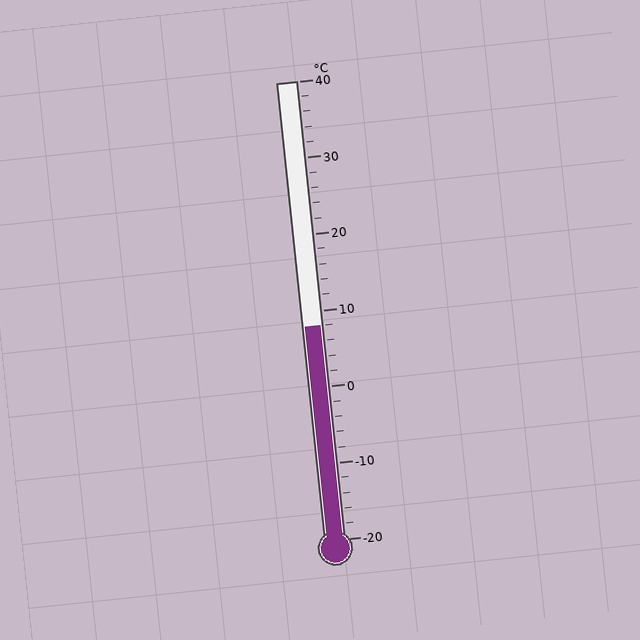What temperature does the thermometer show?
The thermometer shows approximately 8°C.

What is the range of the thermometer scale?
The thermometer scale ranges from -20°C to 40°C.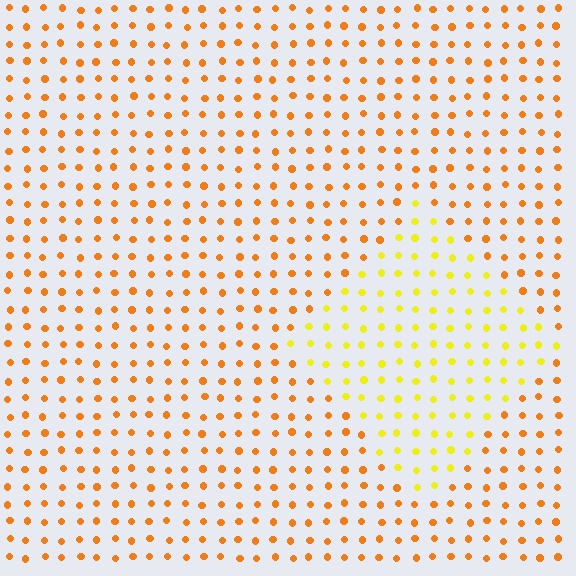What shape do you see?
I see a diamond.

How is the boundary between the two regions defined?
The boundary is defined purely by a slight shift in hue (about 33 degrees). Spacing, size, and orientation are identical on both sides.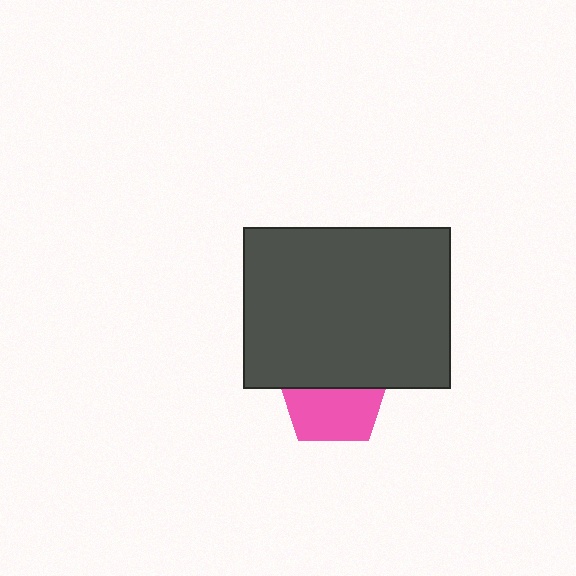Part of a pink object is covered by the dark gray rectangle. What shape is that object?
It is a pentagon.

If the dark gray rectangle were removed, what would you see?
You would see the complete pink pentagon.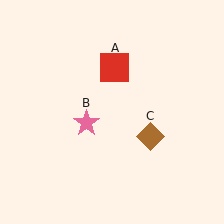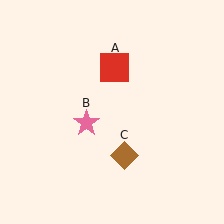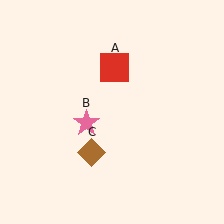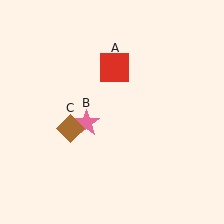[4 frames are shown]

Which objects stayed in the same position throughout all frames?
Red square (object A) and pink star (object B) remained stationary.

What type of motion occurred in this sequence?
The brown diamond (object C) rotated clockwise around the center of the scene.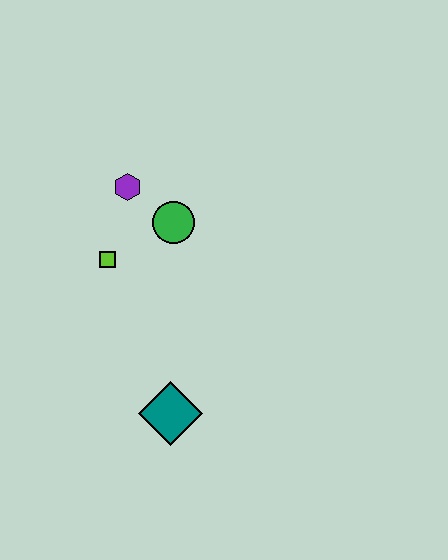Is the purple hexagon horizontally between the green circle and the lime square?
Yes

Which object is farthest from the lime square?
The teal diamond is farthest from the lime square.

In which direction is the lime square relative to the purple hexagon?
The lime square is below the purple hexagon.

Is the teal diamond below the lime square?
Yes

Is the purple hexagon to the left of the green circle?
Yes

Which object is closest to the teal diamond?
The lime square is closest to the teal diamond.